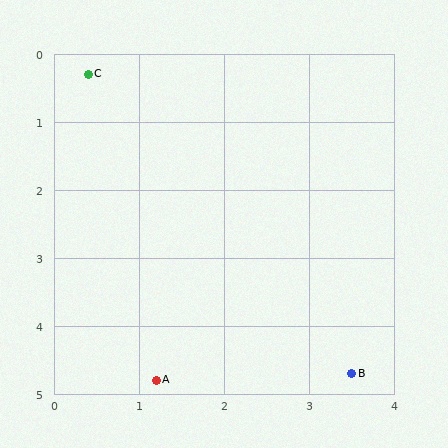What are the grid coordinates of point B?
Point B is at approximately (3.5, 4.7).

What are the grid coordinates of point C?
Point C is at approximately (0.4, 0.3).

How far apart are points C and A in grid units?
Points C and A are about 4.6 grid units apart.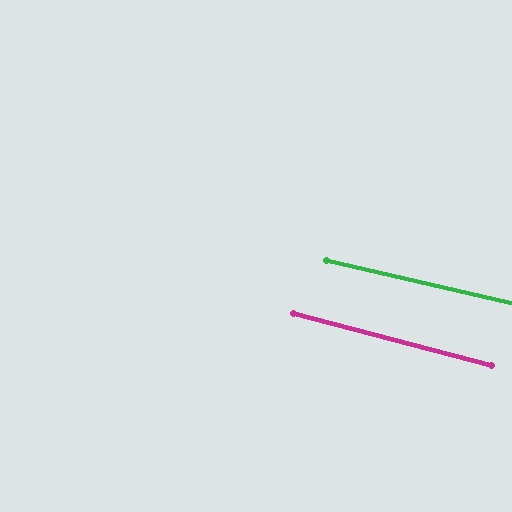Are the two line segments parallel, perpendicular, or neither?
Parallel — their directions differ by only 1.6°.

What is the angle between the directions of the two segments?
Approximately 2 degrees.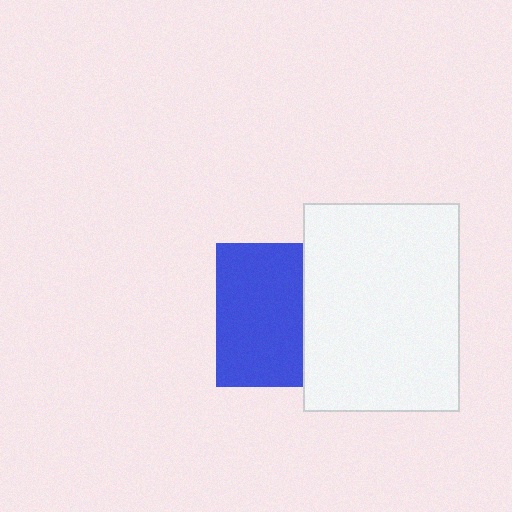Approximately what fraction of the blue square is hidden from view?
Roughly 39% of the blue square is hidden behind the white rectangle.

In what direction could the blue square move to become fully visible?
The blue square could move left. That would shift it out from behind the white rectangle entirely.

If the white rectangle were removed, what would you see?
You would see the complete blue square.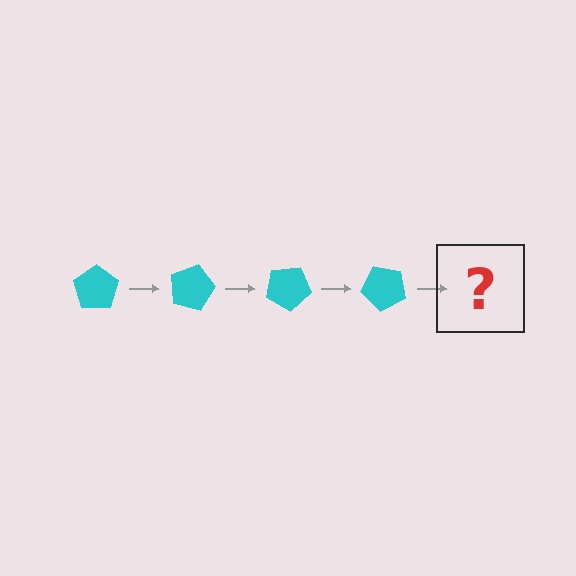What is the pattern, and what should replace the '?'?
The pattern is that the pentagon rotates 15 degrees each step. The '?' should be a cyan pentagon rotated 60 degrees.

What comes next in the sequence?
The next element should be a cyan pentagon rotated 60 degrees.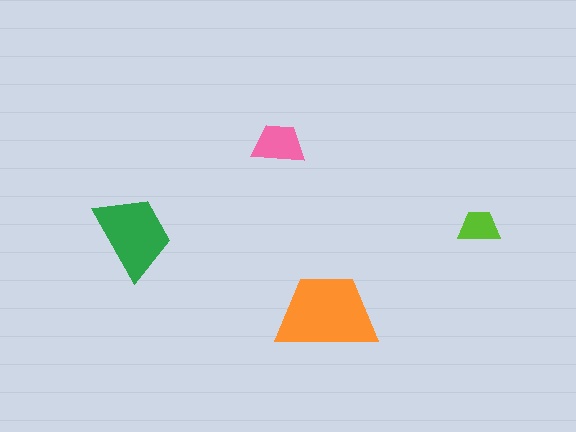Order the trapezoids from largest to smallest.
the orange one, the green one, the pink one, the lime one.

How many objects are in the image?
There are 4 objects in the image.